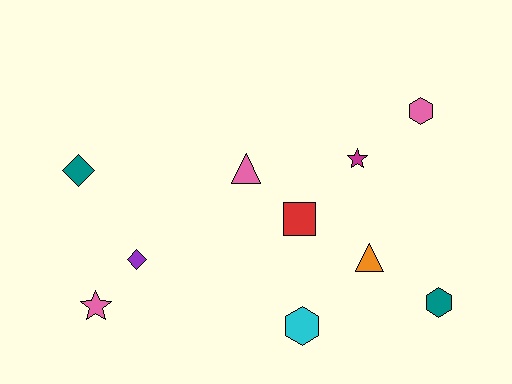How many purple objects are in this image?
There is 1 purple object.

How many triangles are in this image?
There are 2 triangles.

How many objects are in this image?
There are 10 objects.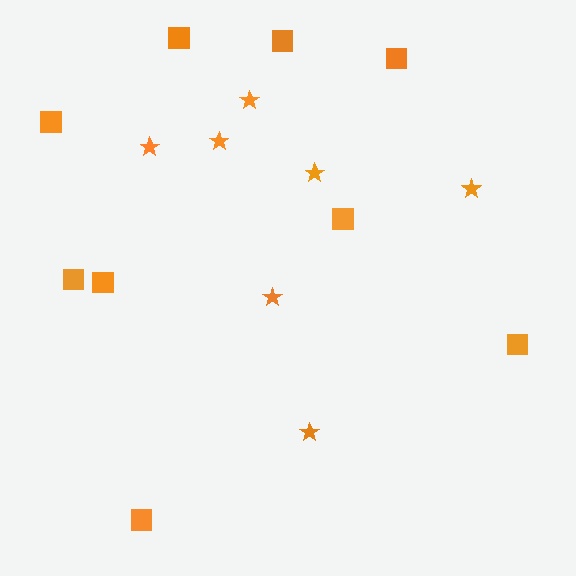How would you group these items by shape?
There are 2 groups: one group of squares (9) and one group of stars (7).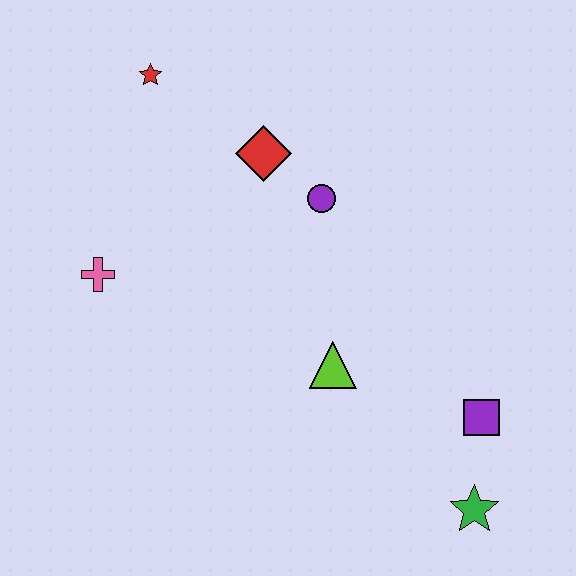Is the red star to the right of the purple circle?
No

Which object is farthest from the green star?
The red star is farthest from the green star.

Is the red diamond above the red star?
No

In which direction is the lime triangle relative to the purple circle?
The lime triangle is below the purple circle.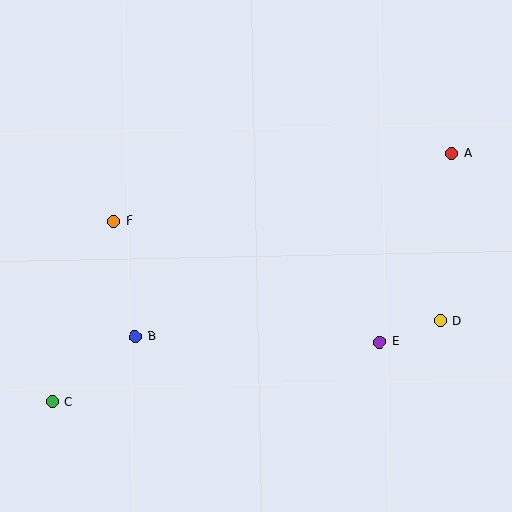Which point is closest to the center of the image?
Point B at (136, 337) is closest to the center.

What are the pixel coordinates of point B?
Point B is at (136, 337).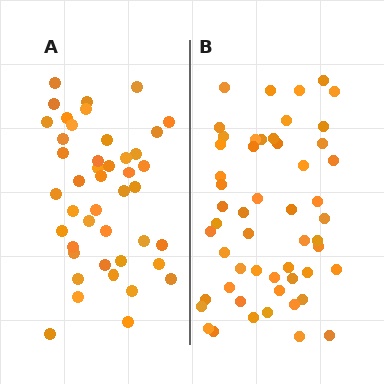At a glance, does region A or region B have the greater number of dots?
Region B (the right region) has more dots.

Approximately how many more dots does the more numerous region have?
Region B has roughly 8 or so more dots than region A.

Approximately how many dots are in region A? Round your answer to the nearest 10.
About 40 dots. (The exact count is 44, which rounds to 40.)